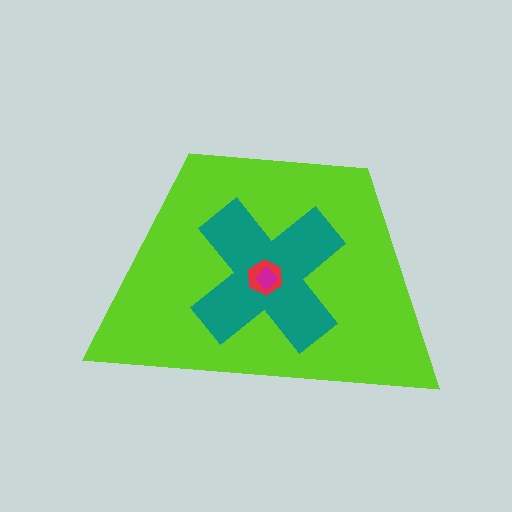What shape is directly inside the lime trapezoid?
The teal cross.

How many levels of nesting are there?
4.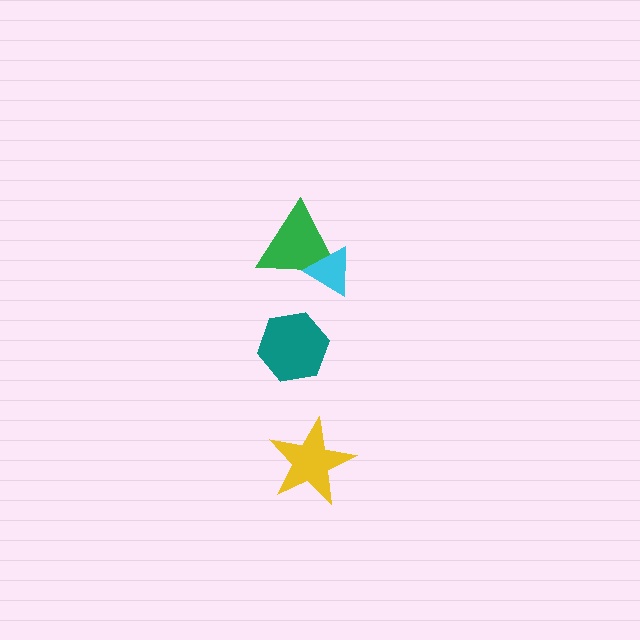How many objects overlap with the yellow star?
0 objects overlap with the yellow star.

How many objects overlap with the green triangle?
1 object overlaps with the green triangle.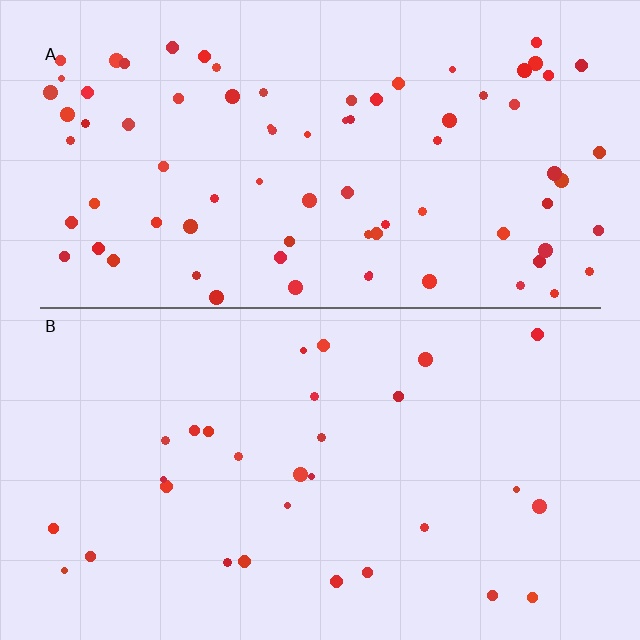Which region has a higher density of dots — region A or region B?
A (the top).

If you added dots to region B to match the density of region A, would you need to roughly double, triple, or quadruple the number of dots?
Approximately triple.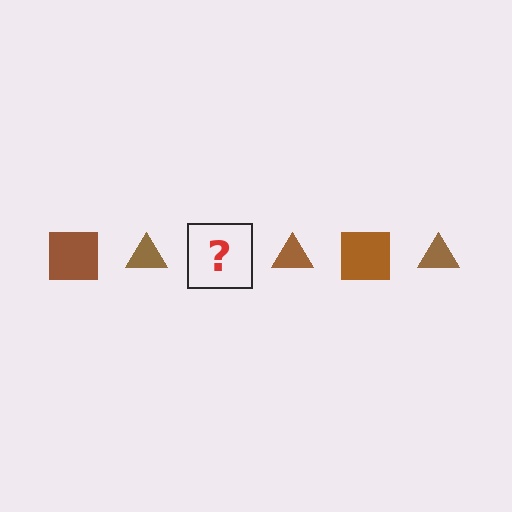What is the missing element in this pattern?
The missing element is a brown square.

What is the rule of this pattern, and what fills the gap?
The rule is that the pattern cycles through square, triangle shapes in brown. The gap should be filled with a brown square.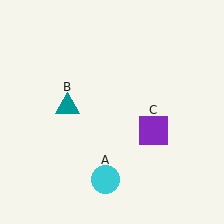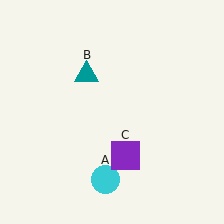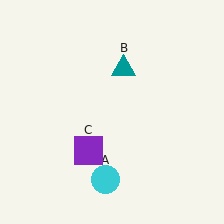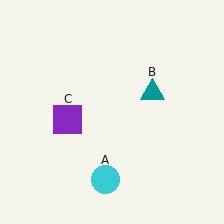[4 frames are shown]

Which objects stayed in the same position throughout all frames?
Cyan circle (object A) remained stationary.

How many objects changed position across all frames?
2 objects changed position: teal triangle (object B), purple square (object C).